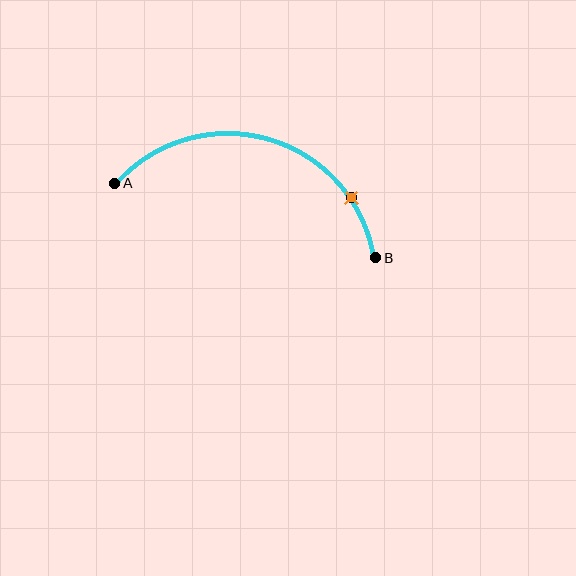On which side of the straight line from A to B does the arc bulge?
The arc bulges above the straight line connecting A and B.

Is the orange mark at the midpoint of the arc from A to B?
No. The orange mark lies on the arc but is closer to endpoint B. The arc midpoint would be at the point on the curve equidistant along the arc from both A and B.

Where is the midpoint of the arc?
The arc midpoint is the point on the curve farthest from the straight line joining A and B. It sits above that line.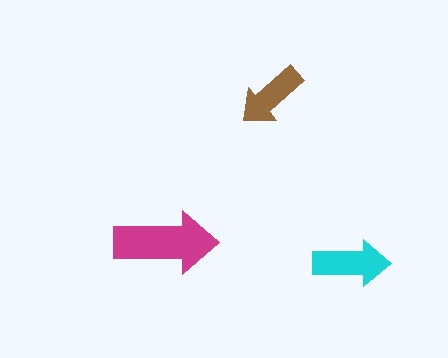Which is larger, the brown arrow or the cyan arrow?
The cyan one.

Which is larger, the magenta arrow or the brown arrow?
The magenta one.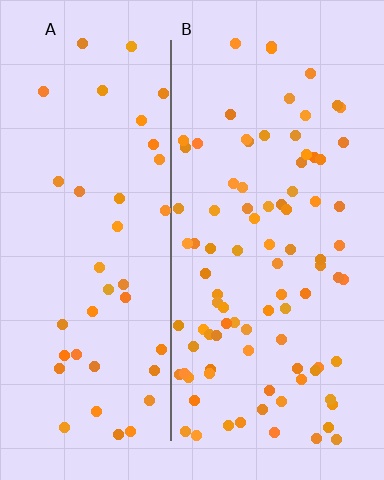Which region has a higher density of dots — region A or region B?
B (the right).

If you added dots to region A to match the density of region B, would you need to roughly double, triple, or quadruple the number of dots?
Approximately double.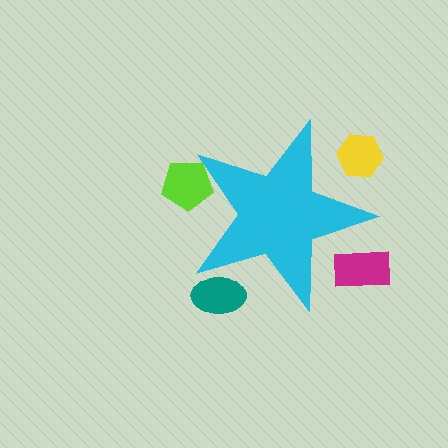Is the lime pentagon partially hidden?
Yes, the lime pentagon is partially hidden behind the cyan star.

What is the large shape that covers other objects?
A cyan star.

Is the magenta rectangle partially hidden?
Yes, the magenta rectangle is partially hidden behind the cyan star.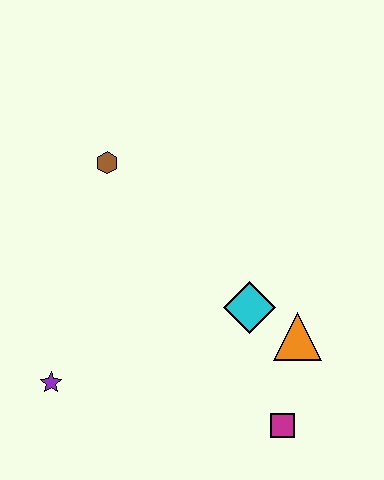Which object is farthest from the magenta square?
The brown hexagon is farthest from the magenta square.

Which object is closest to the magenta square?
The orange triangle is closest to the magenta square.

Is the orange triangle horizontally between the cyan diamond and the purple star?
No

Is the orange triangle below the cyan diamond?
Yes